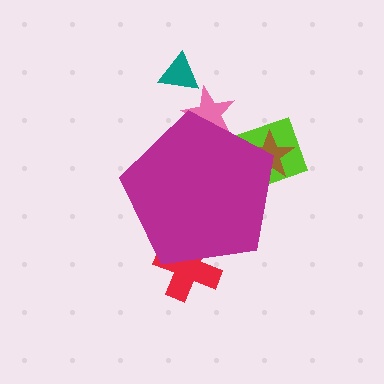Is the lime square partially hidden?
Yes, the lime square is partially hidden behind the magenta pentagon.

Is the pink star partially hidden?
Yes, the pink star is partially hidden behind the magenta pentagon.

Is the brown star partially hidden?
Yes, the brown star is partially hidden behind the magenta pentagon.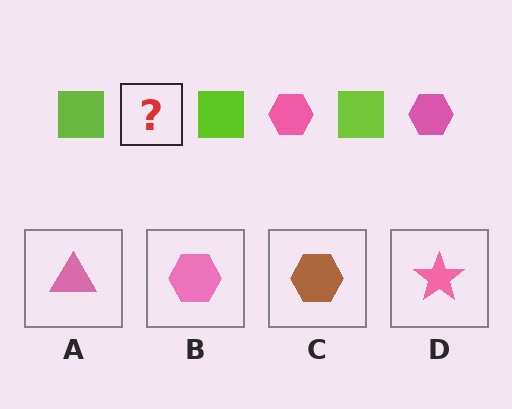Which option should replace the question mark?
Option B.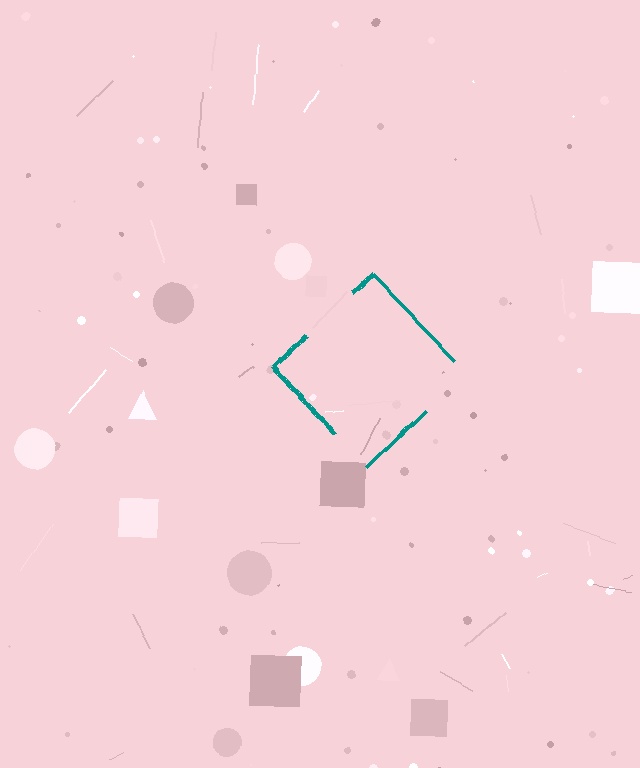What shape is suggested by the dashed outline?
The dashed outline suggests a diamond.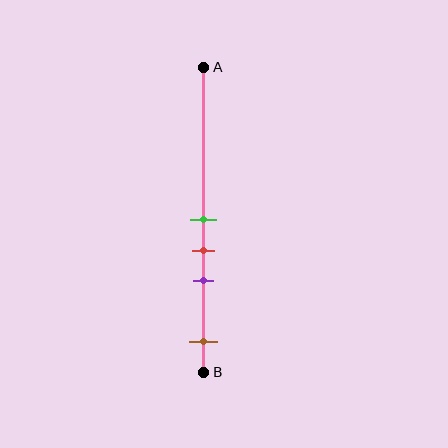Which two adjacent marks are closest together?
The green and red marks are the closest adjacent pair.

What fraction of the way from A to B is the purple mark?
The purple mark is approximately 70% (0.7) of the way from A to B.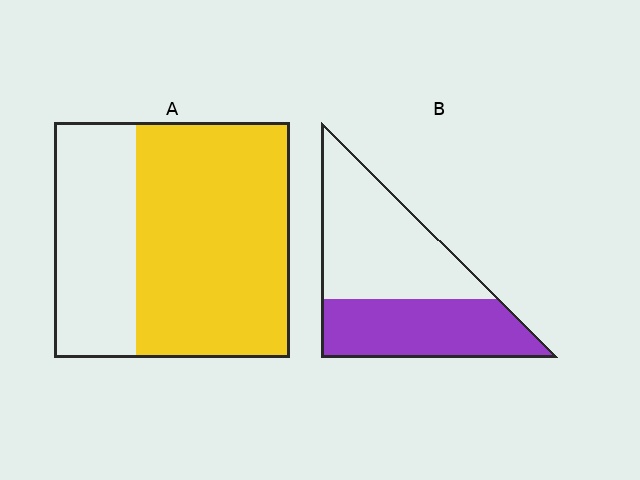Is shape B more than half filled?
No.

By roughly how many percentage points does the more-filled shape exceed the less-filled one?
By roughly 20 percentage points (A over B).